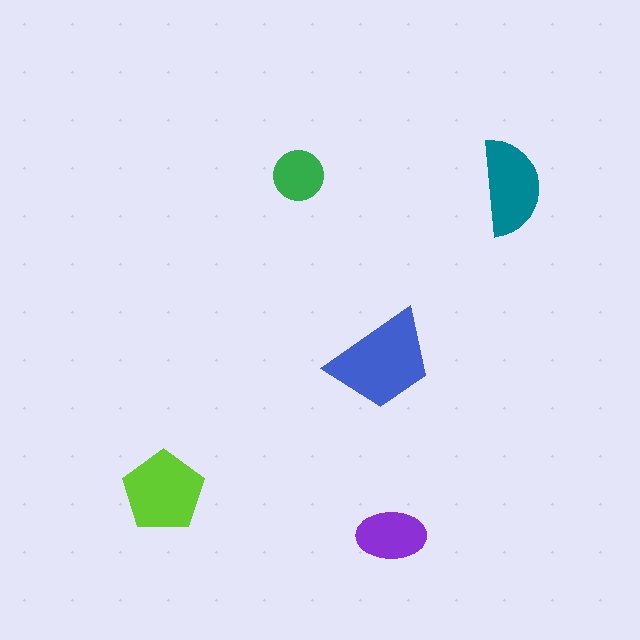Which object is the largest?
The blue trapezoid.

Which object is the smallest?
The green circle.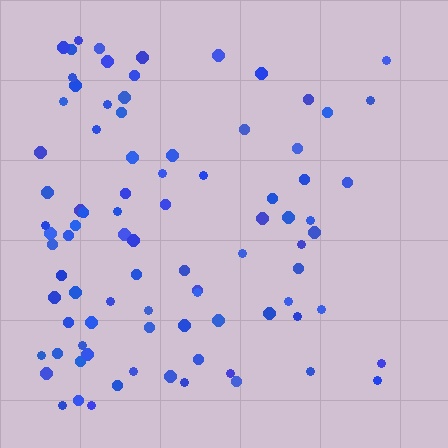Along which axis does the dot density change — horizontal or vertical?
Horizontal.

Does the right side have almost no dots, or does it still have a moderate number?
Still a moderate number, just noticeably fewer than the left.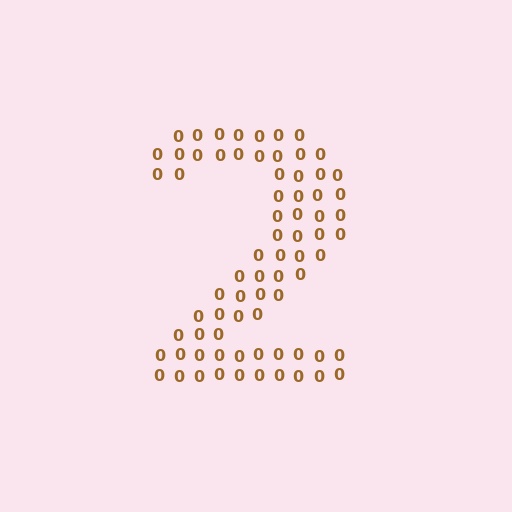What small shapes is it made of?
It is made of small digit 0's.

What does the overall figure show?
The overall figure shows the digit 2.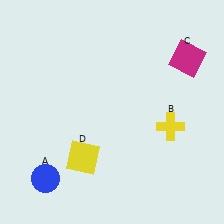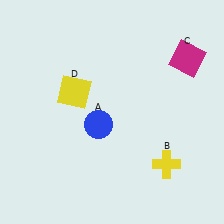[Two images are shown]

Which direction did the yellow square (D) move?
The yellow square (D) moved up.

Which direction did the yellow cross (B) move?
The yellow cross (B) moved down.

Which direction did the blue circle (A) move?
The blue circle (A) moved up.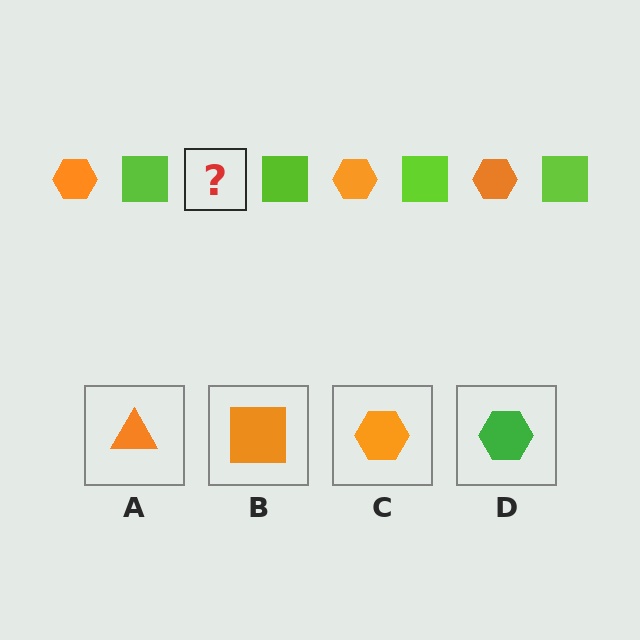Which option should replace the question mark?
Option C.